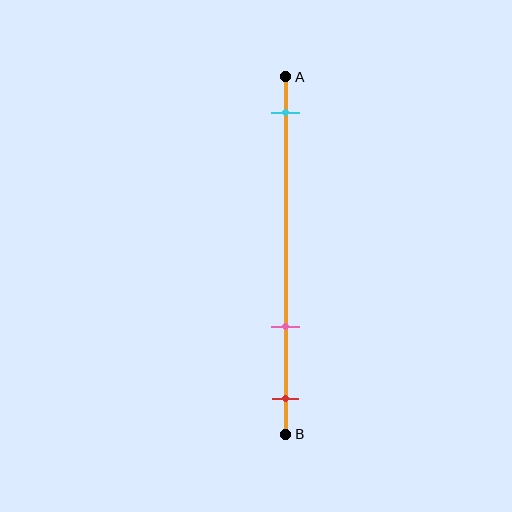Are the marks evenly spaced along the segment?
No, the marks are not evenly spaced.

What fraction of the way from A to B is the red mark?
The red mark is approximately 90% (0.9) of the way from A to B.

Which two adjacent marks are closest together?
The pink and red marks are the closest adjacent pair.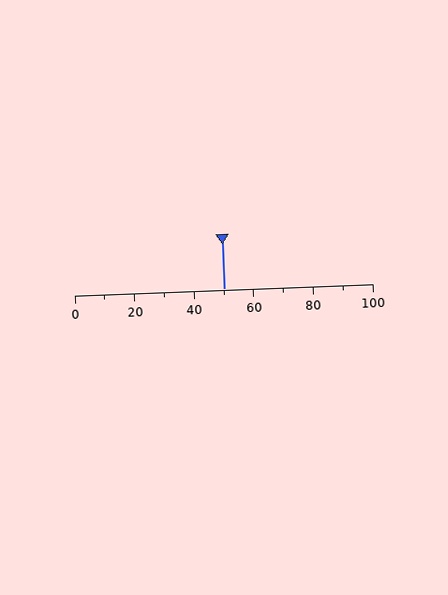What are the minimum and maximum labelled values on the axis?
The axis runs from 0 to 100.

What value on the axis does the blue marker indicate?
The marker indicates approximately 50.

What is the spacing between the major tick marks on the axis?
The major ticks are spaced 20 apart.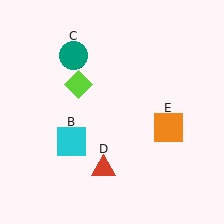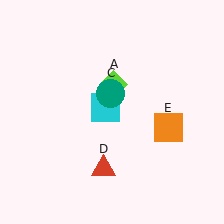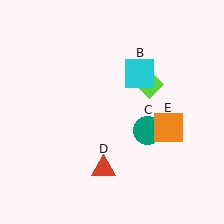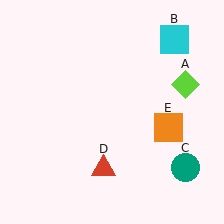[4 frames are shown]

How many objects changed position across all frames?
3 objects changed position: lime diamond (object A), cyan square (object B), teal circle (object C).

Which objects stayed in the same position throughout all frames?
Red triangle (object D) and orange square (object E) remained stationary.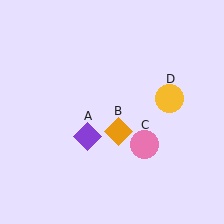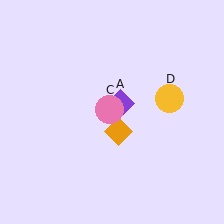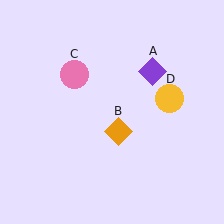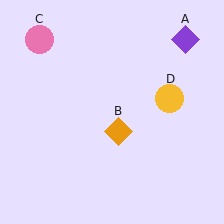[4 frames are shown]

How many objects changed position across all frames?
2 objects changed position: purple diamond (object A), pink circle (object C).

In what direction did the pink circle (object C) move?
The pink circle (object C) moved up and to the left.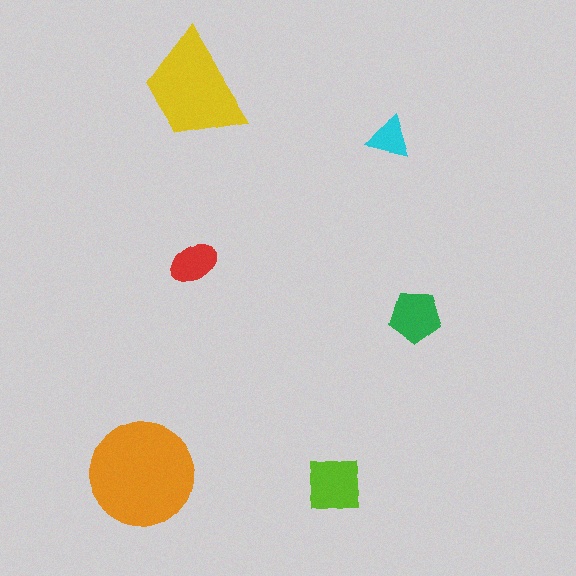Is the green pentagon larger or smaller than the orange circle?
Smaller.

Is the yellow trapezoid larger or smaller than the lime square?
Larger.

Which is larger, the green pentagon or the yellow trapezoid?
The yellow trapezoid.